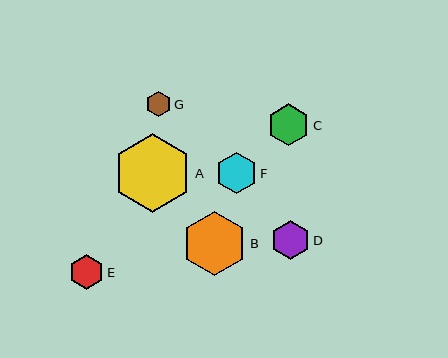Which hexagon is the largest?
Hexagon A is the largest with a size of approximately 79 pixels.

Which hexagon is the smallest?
Hexagon G is the smallest with a size of approximately 26 pixels.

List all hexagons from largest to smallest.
From largest to smallest: A, B, C, F, D, E, G.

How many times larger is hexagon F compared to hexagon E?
Hexagon F is approximately 1.2 times the size of hexagon E.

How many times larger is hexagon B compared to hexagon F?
Hexagon B is approximately 1.6 times the size of hexagon F.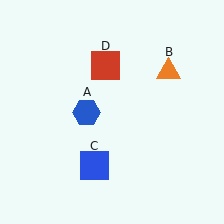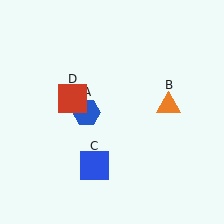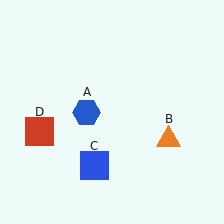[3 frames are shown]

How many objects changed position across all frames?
2 objects changed position: orange triangle (object B), red square (object D).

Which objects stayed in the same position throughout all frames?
Blue hexagon (object A) and blue square (object C) remained stationary.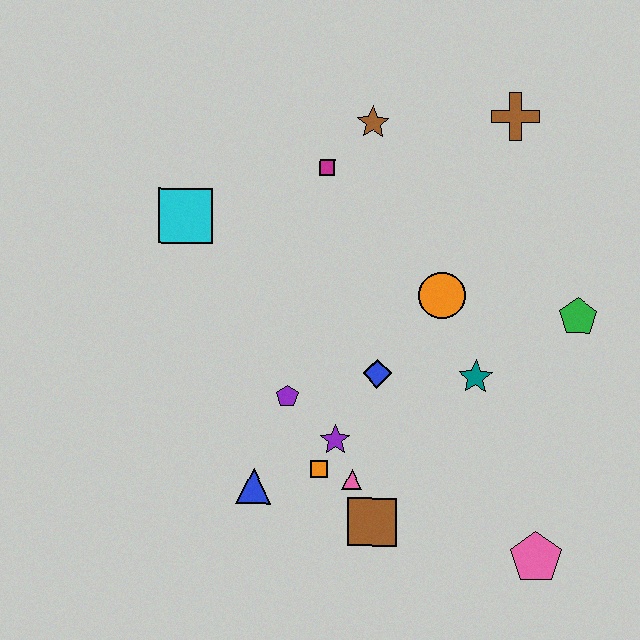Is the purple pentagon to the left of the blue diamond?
Yes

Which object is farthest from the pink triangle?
The brown cross is farthest from the pink triangle.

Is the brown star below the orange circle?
No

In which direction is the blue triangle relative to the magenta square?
The blue triangle is below the magenta square.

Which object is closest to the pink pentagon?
The brown square is closest to the pink pentagon.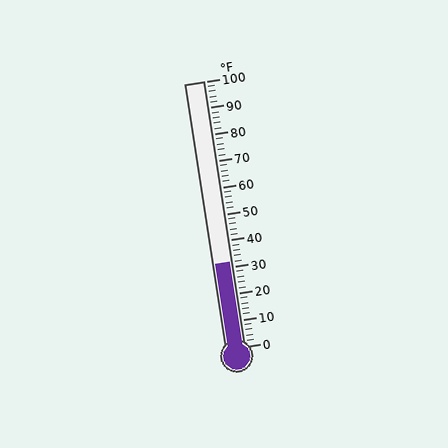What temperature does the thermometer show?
The thermometer shows approximately 32°F.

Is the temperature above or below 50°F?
The temperature is below 50°F.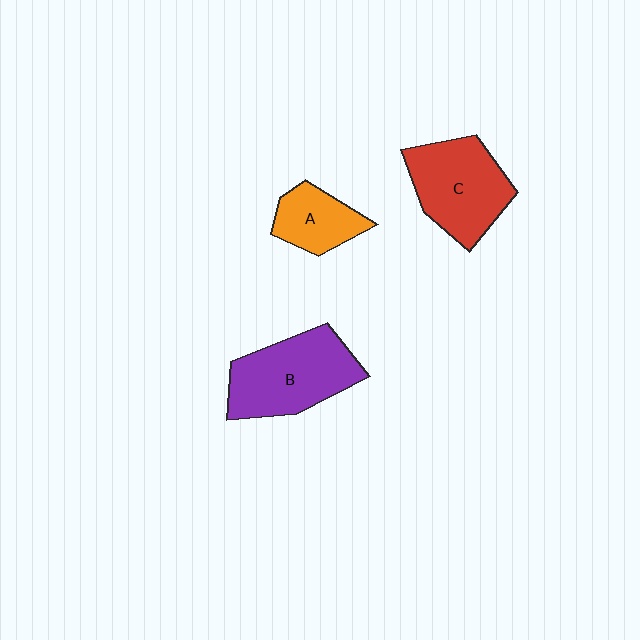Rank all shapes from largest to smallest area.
From largest to smallest: B (purple), C (red), A (orange).